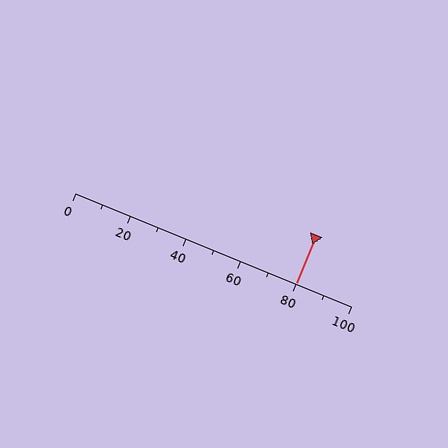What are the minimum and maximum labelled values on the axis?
The axis runs from 0 to 100.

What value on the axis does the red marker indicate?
The marker indicates approximately 80.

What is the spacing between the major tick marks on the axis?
The major ticks are spaced 20 apart.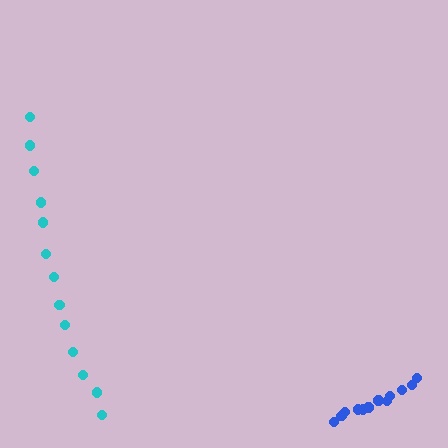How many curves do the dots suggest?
There are 2 distinct paths.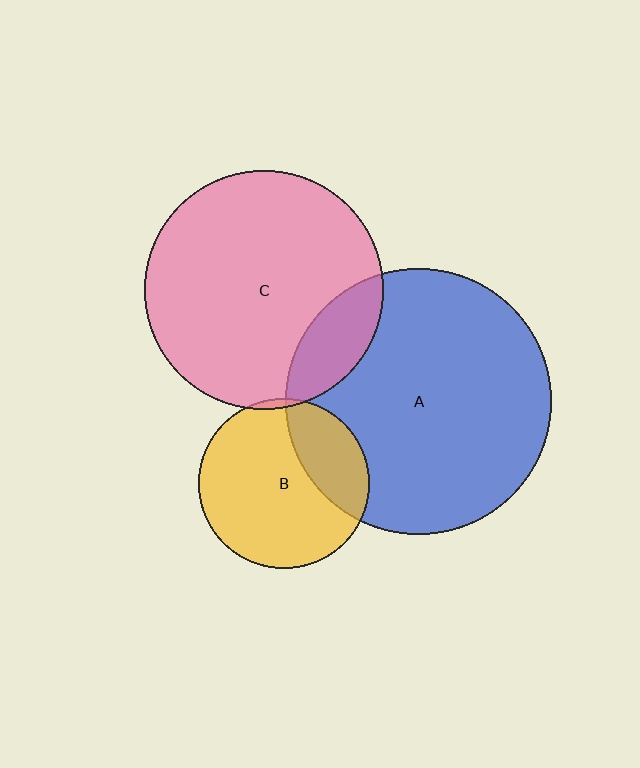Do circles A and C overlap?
Yes.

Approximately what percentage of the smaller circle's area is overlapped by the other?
Approximately 15%.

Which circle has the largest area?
Circle A (blue).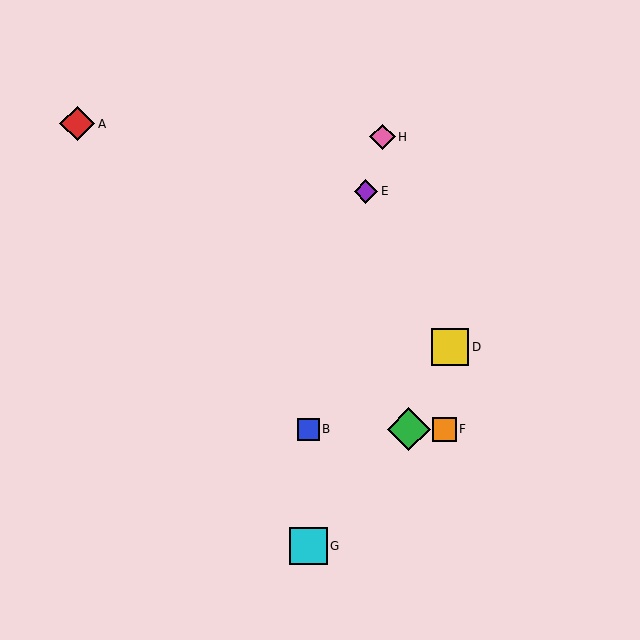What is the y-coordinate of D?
Object D is at y≈347.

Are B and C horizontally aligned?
Yes, both are at y≈429.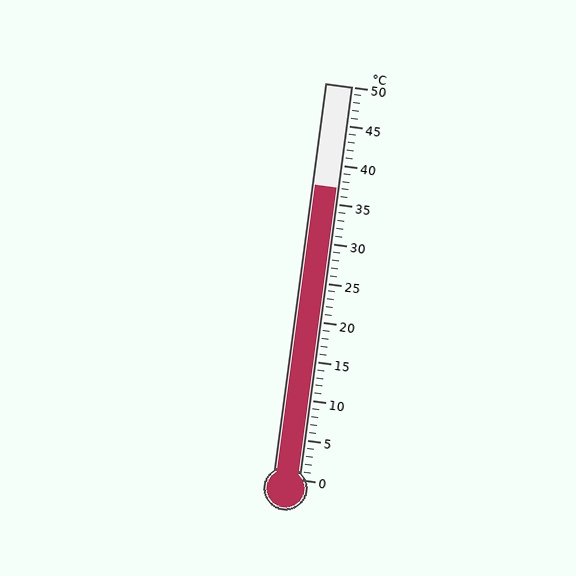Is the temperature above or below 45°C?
The temperature is below 45°C.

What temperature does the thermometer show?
The thermometer shows approximately 37°C.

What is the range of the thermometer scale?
The thermometer scale ranges from 0°C to 50°C.